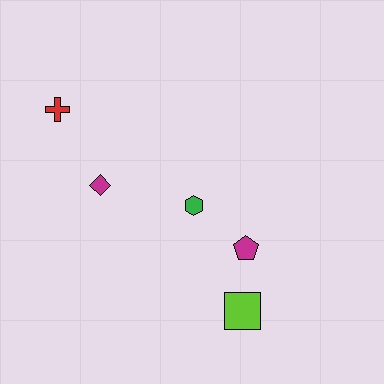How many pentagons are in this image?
There is 1 pentagon.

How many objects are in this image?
There are 5 objects.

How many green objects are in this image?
There is 1 green object.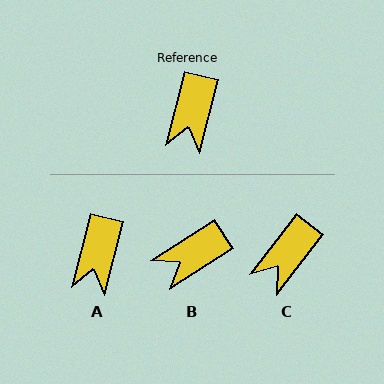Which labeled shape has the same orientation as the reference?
A.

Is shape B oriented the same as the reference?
No, it is off by about 43 degrees.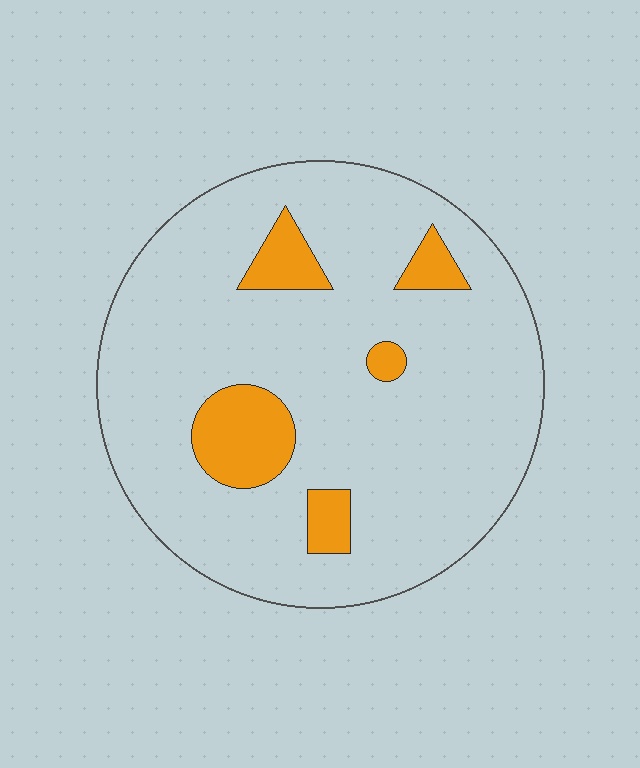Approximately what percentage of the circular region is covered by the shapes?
Approximately 10%.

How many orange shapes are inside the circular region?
5.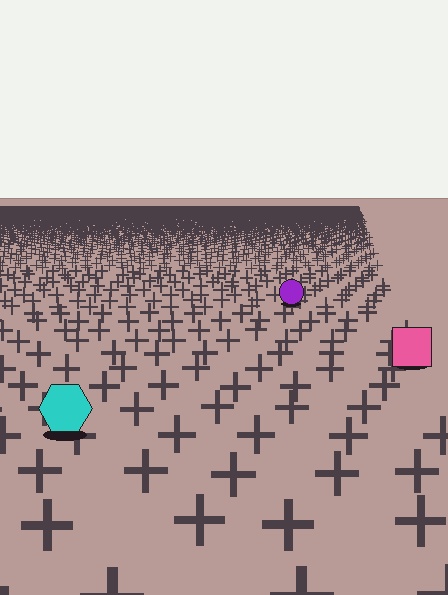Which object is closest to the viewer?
The cyan hexagon is closest. The texture marks near it are larger and more spread out.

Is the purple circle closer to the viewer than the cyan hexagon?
No. The cyan hexagon is closer — you can tell from the texture gradient: the ground texture is coarser near it.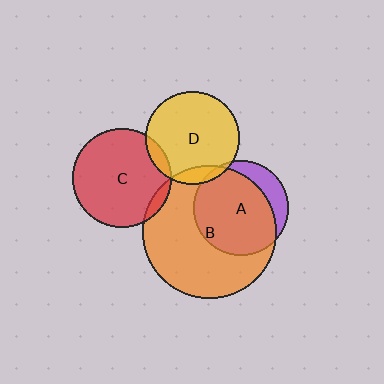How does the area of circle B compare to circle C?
Approximately 1.8 times.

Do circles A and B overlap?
Yes.